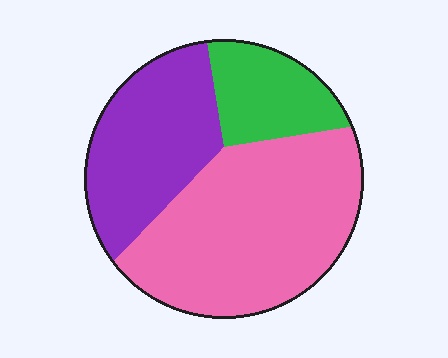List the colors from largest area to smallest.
From largest to smallest: pink, purple, green.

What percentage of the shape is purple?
Purple covers roughly 30% of the shape.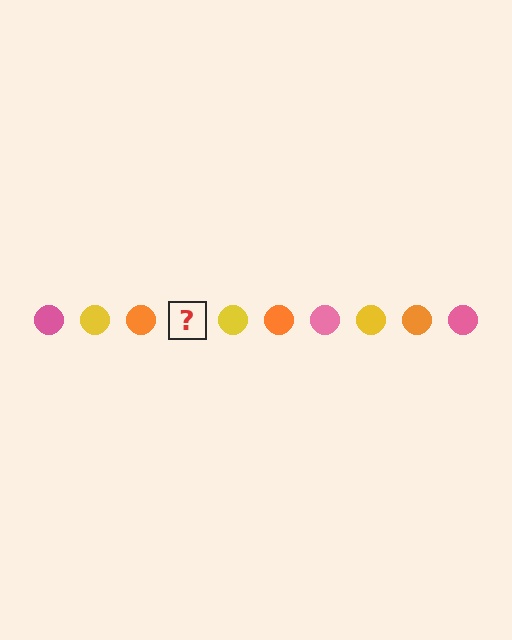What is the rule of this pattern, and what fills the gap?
The rule is that the pattern cycles through pink, yellow, orange circles. The gap should be filled with a pink circle.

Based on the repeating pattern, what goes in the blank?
The blank should be a pink circle.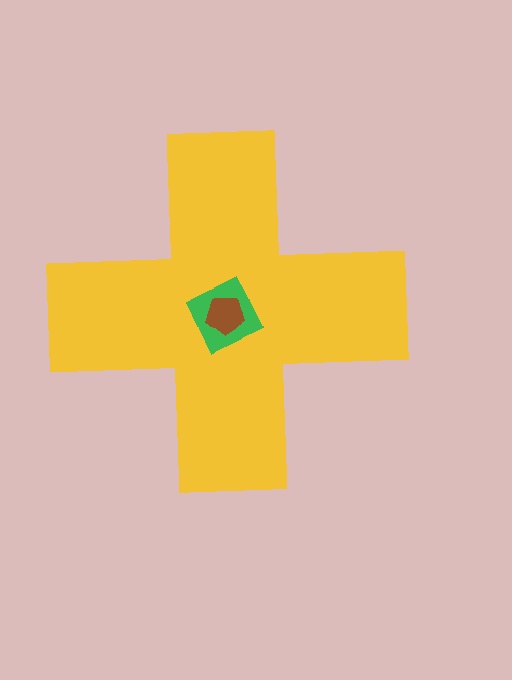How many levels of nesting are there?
3.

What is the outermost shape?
The yellow cross.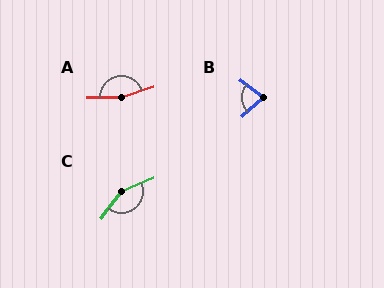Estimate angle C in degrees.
Approximately 150 degrees.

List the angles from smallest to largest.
B (81°), C (150°), A (164°).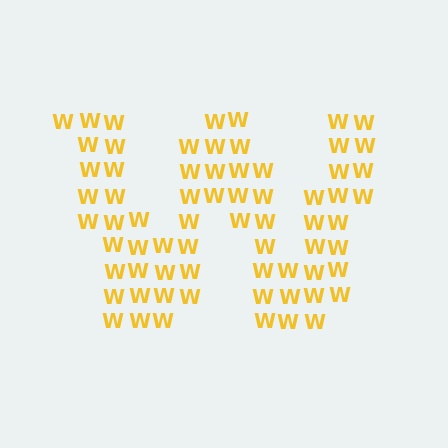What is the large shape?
The large shape is the letter W.